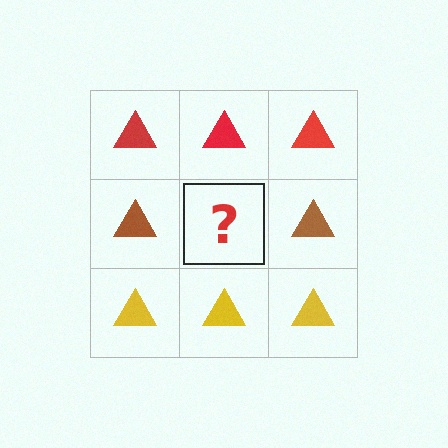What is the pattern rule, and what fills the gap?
The rule is that each row has a consistent color. The gap should be filled with a brown triangle.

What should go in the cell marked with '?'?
The missing cell should contain a brown triangle.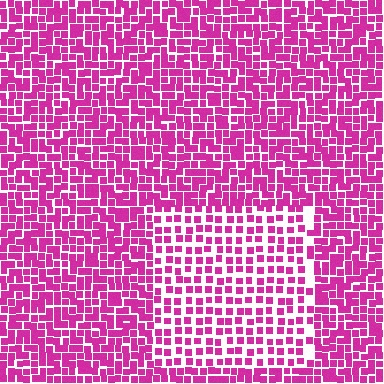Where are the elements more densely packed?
The elements are more densely packed outside the rectangle boundary.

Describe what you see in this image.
The image contains small magenta elements arranged at two different densities. A rectangle-shaped region is visible where the elements are less densely packed than the surrounding area.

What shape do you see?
I see a rectangle.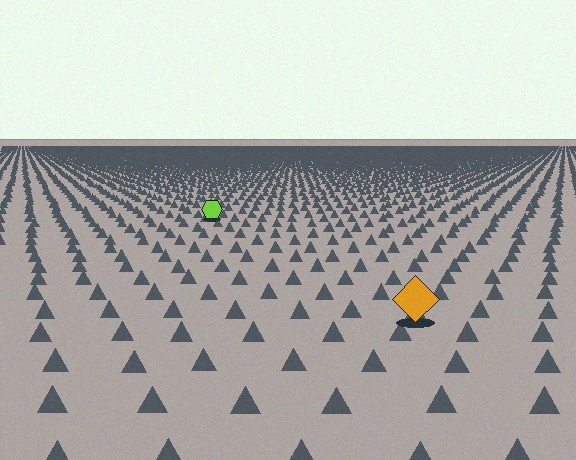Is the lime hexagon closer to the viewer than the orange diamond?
No. The orange diamond is closer — you can tell from the texture gradient: the ground texture is coarser near it.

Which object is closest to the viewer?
The orange diamond is closest. The texture marks near it are larger and more spread out.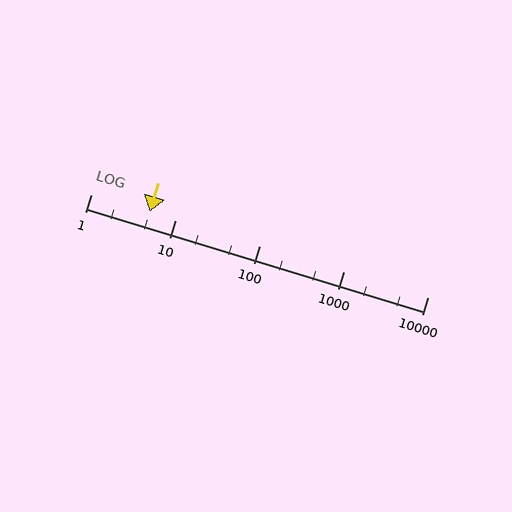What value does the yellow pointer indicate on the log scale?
The pointer indicates approximately 5.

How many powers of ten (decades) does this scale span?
The scale spans 4 decades, from 1 to 10000.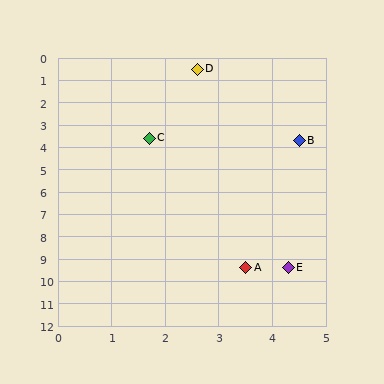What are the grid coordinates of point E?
Point E is at approximately (4.3, 9.4).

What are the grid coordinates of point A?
Point A is at approximately (3.5, 9.4).